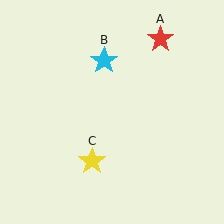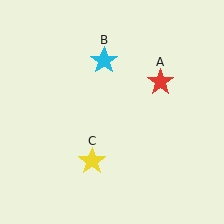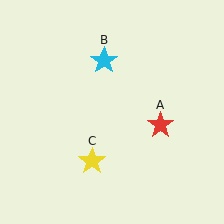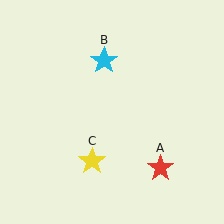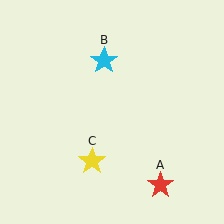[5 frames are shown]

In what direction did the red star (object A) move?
The red star (object A) moved down.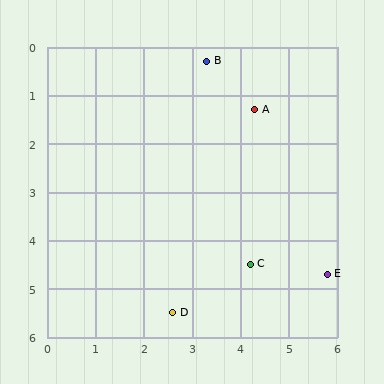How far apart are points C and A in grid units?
Points C and A are about 3.2 grid units apart.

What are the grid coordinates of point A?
Point A is at approximately (4.3, 1.3).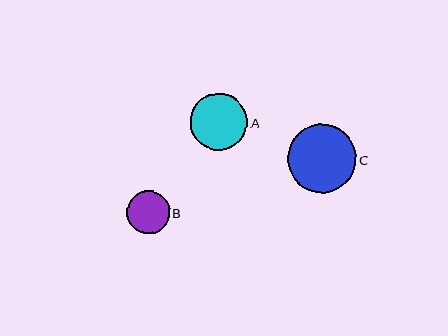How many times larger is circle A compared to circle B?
Circle A is approximately 1.3 times the size of circle B.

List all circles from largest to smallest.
From largest to smallest: C, A, B.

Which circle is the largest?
Circle C is the largest with a size of approximately 69 pixels.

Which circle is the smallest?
Circle B is the smallest with a size of approximately 43 pixels.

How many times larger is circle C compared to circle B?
Circle C is approximately 1.6 times the size of circle B.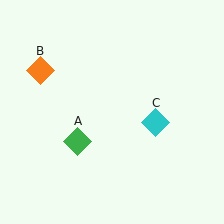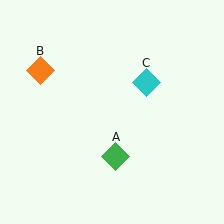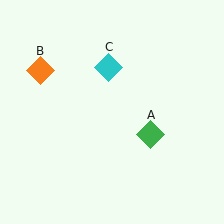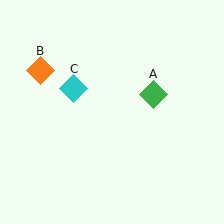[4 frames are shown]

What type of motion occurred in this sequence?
The green diamond (object A), cyan diamond (object C) rotated counterclockwise around the center of the scene.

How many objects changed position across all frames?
2 objects changed position: green diamond (object A), cyan diamond (object C).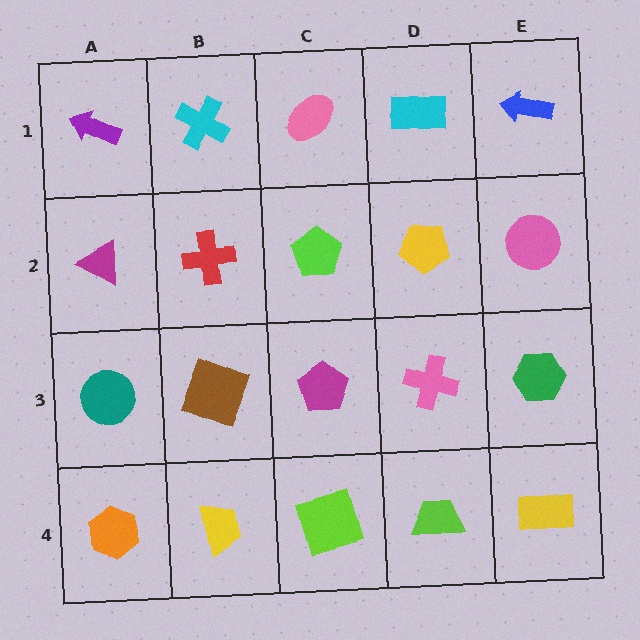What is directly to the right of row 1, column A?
A cyan cross.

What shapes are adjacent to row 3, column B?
A red cross (row 2, column B), a yellow trapezoid (row 4, column B), a teal circle (row 3, column A), a magenta pentagon (row 3, column C).